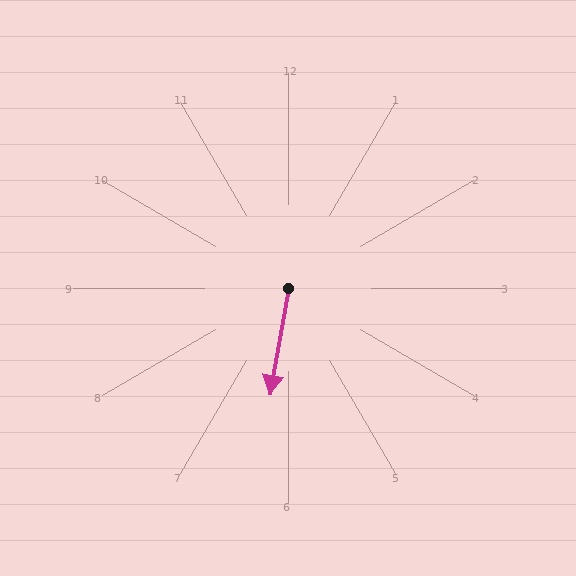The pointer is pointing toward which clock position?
Roughly 6 o'clock.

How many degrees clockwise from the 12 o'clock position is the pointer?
Approximately 190 degrees.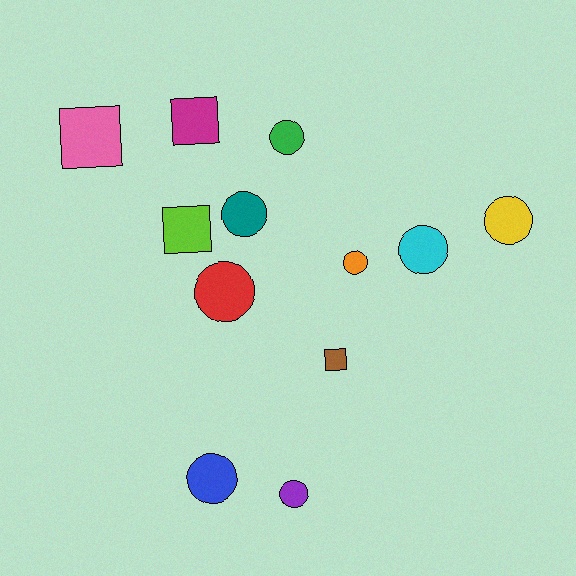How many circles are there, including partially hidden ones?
There are 8 circles.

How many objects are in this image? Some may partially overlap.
There are 12 objects.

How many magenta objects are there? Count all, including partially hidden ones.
There is 1 magenta object.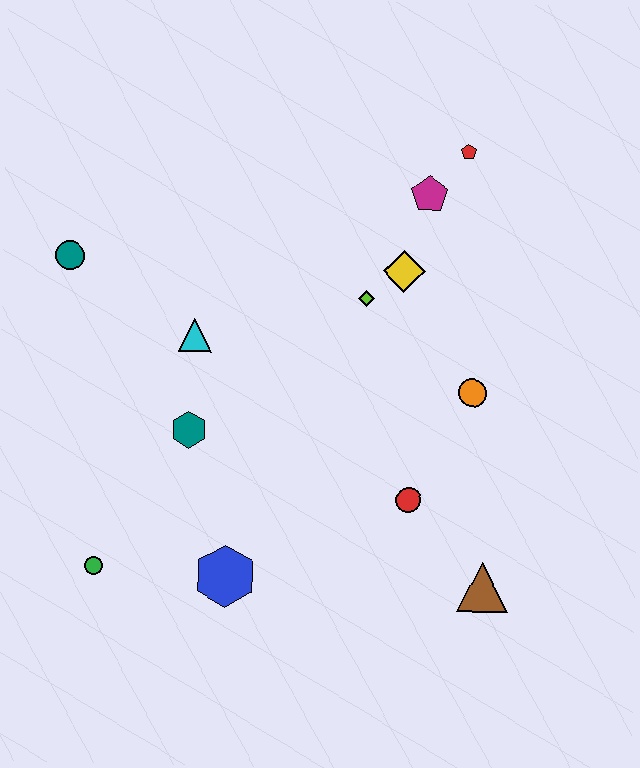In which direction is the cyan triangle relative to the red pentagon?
The cyan triangle is to the left of the red pentagon.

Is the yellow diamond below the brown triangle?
No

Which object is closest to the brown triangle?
The red circle is closest to the brown triangle.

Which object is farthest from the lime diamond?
The green circle is farthest from the lime diamond.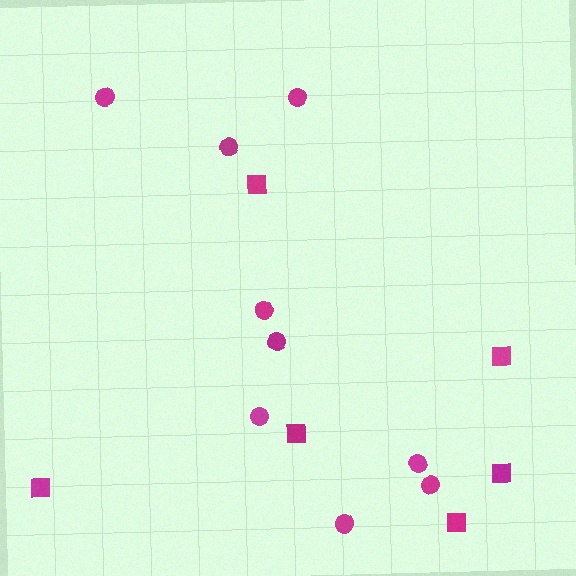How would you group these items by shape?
There are 2 groups: one group of squares (6) and one group of circles (9).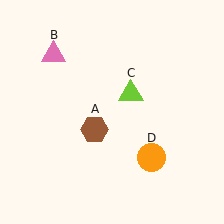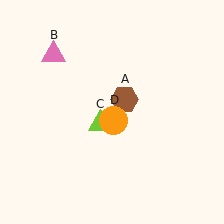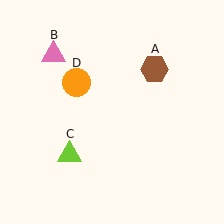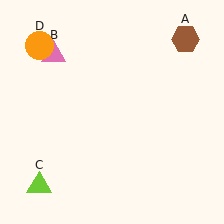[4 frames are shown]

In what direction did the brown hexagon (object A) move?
The brown hexagon (object A) moved up and to the right.